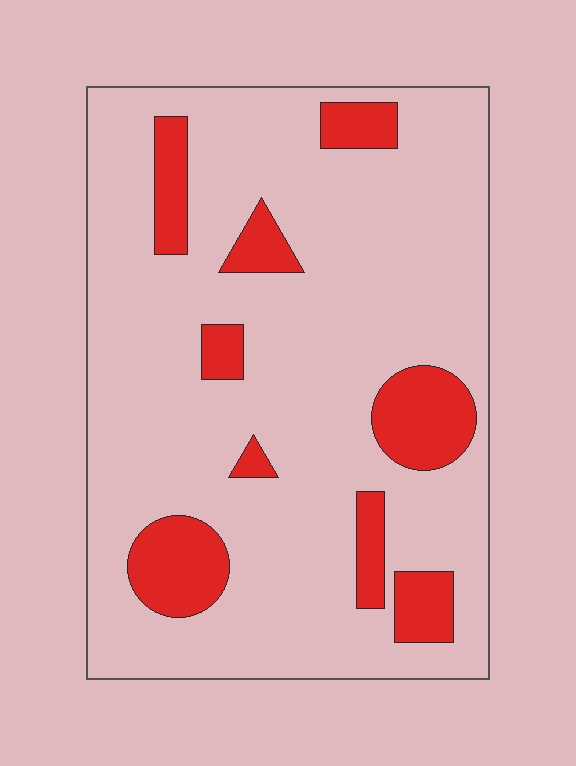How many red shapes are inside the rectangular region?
9.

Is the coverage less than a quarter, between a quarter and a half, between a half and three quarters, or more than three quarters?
Less than a quarter.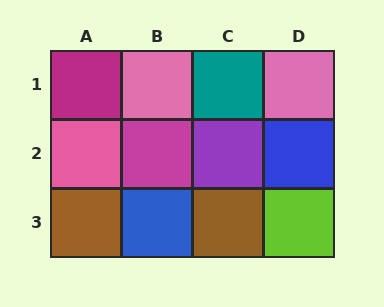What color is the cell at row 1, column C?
Teal.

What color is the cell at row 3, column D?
Lime.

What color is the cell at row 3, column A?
Brown.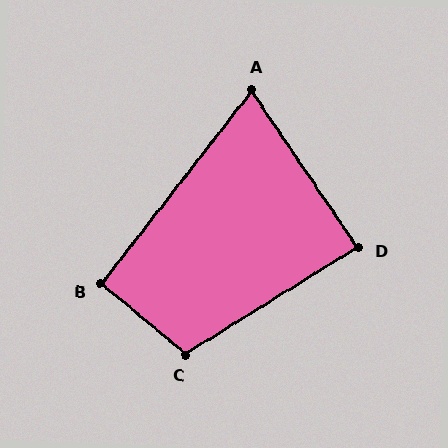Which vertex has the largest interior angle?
C, at approximately 108 degrees.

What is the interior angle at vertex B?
Approximately 92 degrees (approximately right).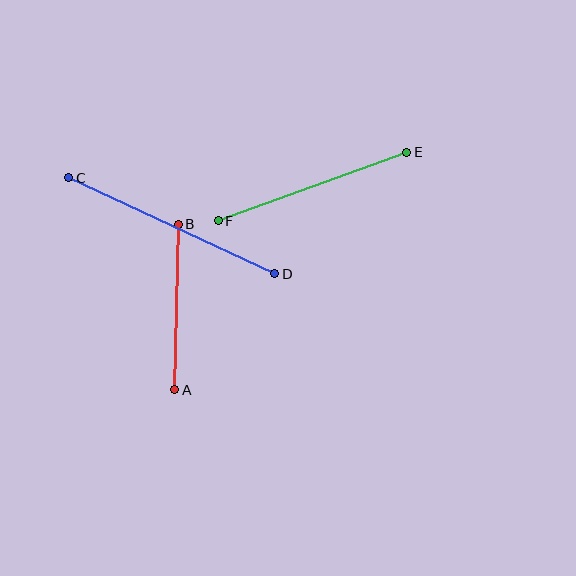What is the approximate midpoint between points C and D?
The midpoint is at approximately (172, 226) pixels.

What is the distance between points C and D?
The distance is approximately 228 pixels.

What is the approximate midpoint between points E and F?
The midpoint is at approximately (312, 187) pixels.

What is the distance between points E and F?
The distance is approximately 201 pixels.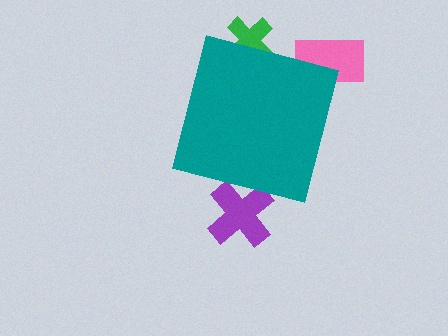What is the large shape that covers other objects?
A teal square.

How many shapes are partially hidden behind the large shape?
3 shapes are partially hidden.